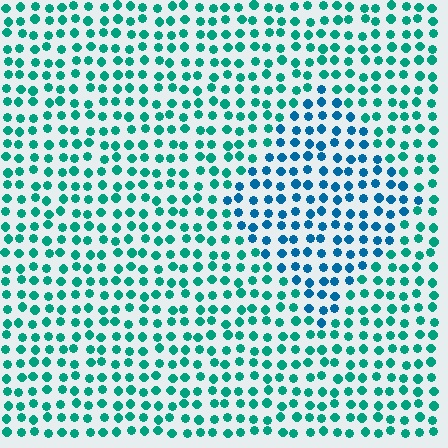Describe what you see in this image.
The image is filled with small teal elements in a uniform arrangement. A diamond-shaped region is visible where the elements are tinted to a slightly different hue, forming a subtle color boundary.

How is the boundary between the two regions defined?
The boundary is defined purely by a slight shift in hue (about 34 degrees). Spacing, size, and orientation are identical on both sides.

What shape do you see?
I see a diamond.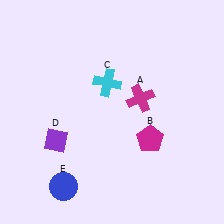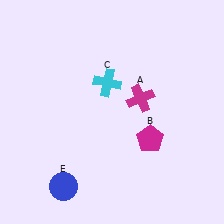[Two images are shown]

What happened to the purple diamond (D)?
The purple diamond (D) was removed in Image 2. It was in the bottom-left area of Image 1.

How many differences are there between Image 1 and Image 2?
There is 1 difference between the two images.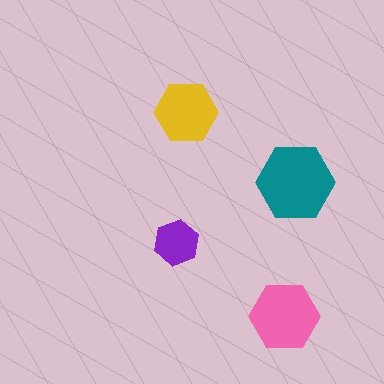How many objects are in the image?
There are 4 objects in the image.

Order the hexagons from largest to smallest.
the teal one, the pink one, the yellow one, the purple one.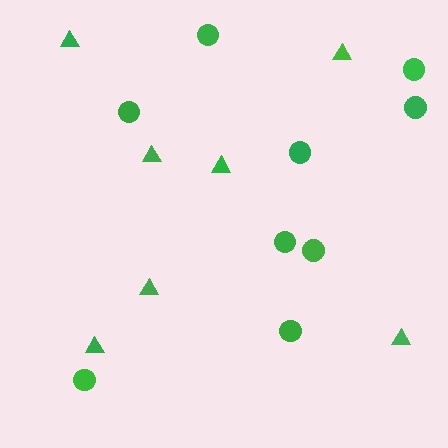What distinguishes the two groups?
There are 2 groups: one group of circles (9) and one group of triangles (7).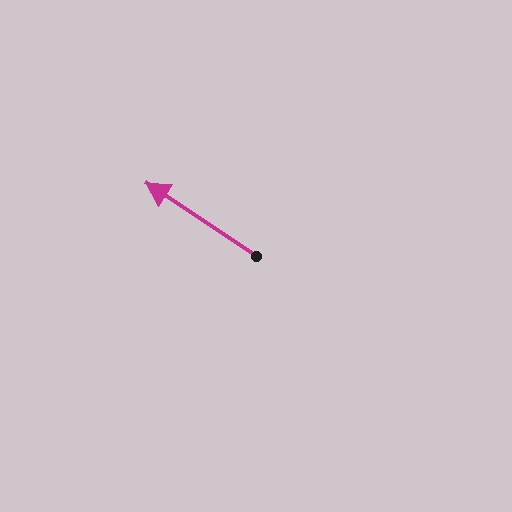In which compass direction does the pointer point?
Northwest.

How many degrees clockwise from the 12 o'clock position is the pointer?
Approximately 304 degrees.